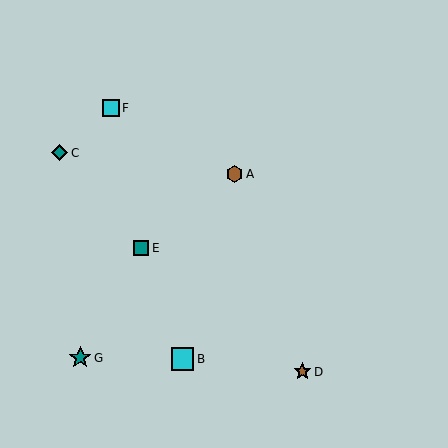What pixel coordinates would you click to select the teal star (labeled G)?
Click at (80, 358) to select the teal star G.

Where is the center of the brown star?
The center of the brown star is at (302, 372).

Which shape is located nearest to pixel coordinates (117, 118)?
The cyan square (labeled F) at (111, 108) is nearest to that location.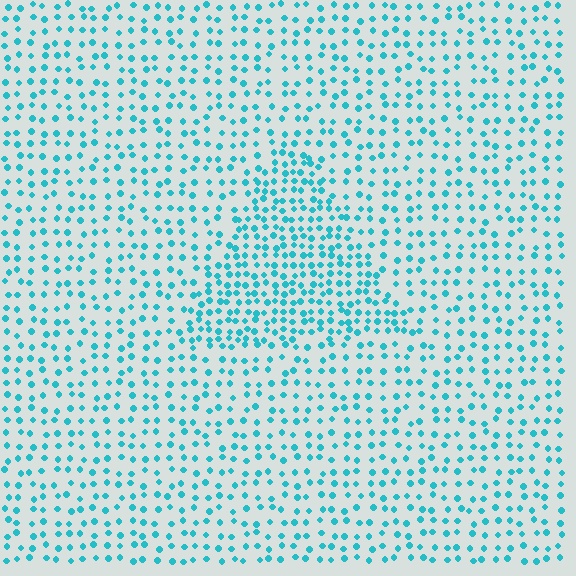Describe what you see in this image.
The image contains small cyan elements arranged at two different densities. A triangle-shaped region is visible where the elements are more densely packed than the surrounding area.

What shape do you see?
I see a triangle.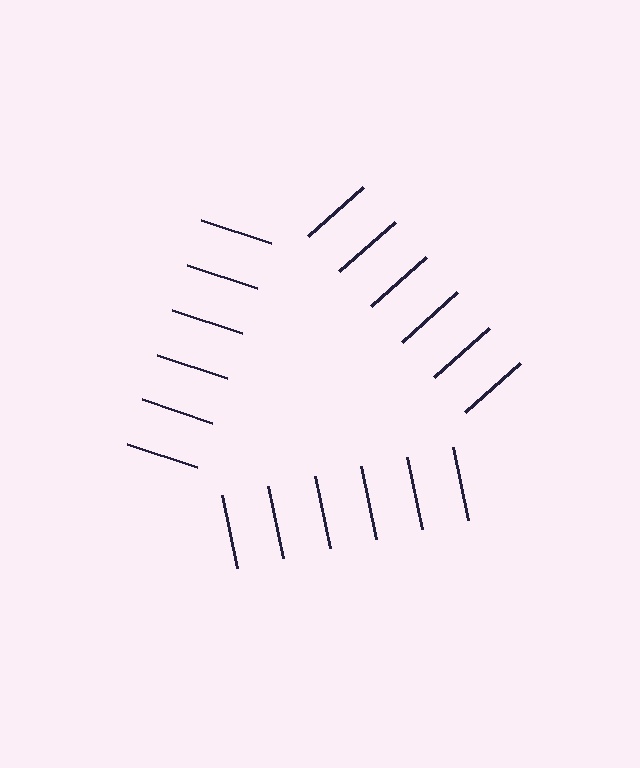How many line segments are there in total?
18 — 6 along each of the 3 edges.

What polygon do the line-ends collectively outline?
An illusory triangle — the line segments terminate on its edges but no continuous stroke is drawn.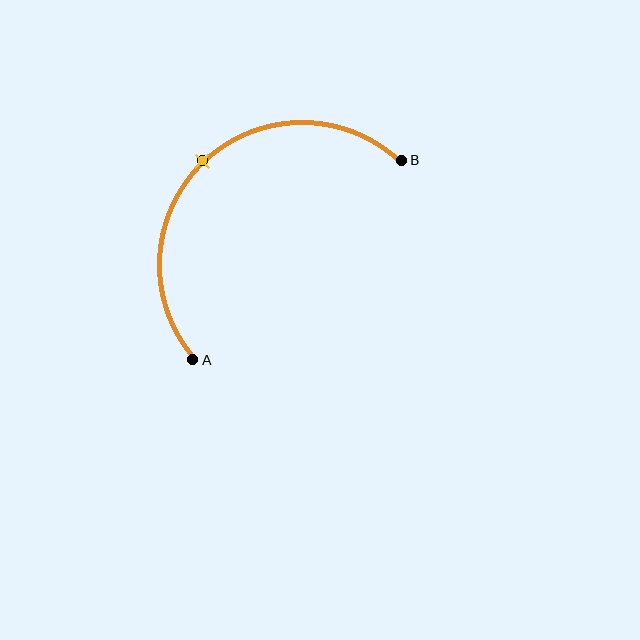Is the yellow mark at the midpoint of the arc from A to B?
Yes. The yellow mark lies on the arc at equal arc-length from both A and B — it is the arc midpoint.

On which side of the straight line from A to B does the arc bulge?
The arc bulges above and to the left of the straight line connecting A and B.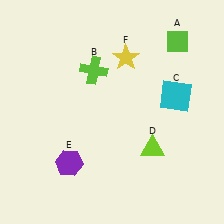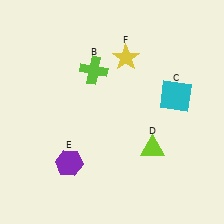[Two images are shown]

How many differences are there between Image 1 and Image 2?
There is 1 difference between the two images.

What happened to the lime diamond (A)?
The lime diamond (A) was removed in Image 2. It was in the top-right area of Image 1.